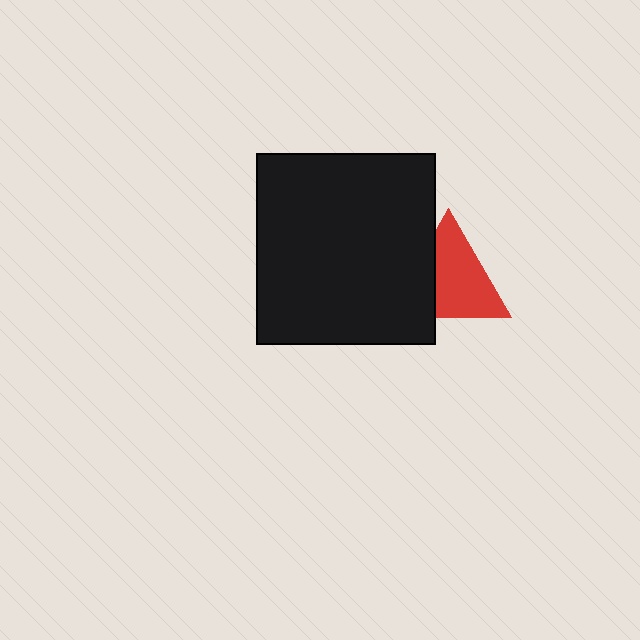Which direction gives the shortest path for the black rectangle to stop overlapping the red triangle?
Moving left gives the shortest separation.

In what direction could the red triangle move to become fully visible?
The red triangle could move right. That would shift it out from behind the black rectangle entirely.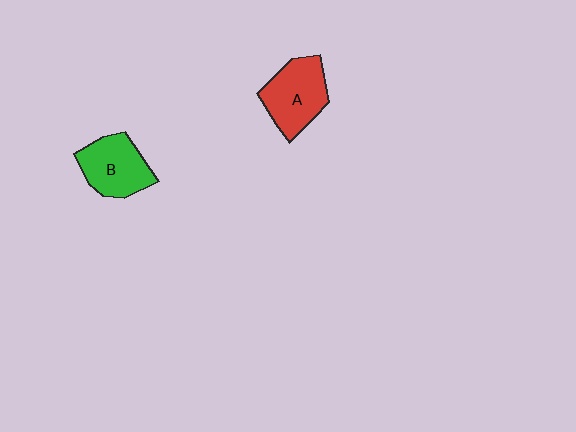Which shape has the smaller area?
Shape B (green).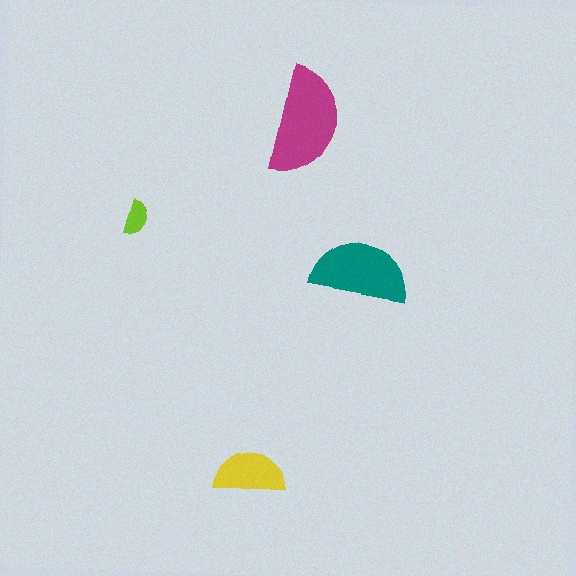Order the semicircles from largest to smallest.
the magenta one, the teal one, the yellow one, the lime one.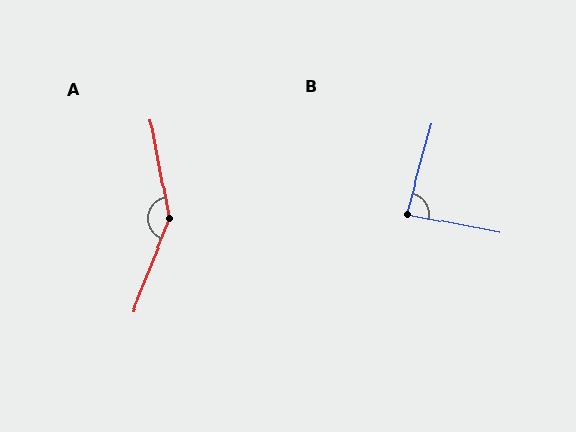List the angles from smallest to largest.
B (86°), A (148°).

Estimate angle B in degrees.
Approximately 86 degrees.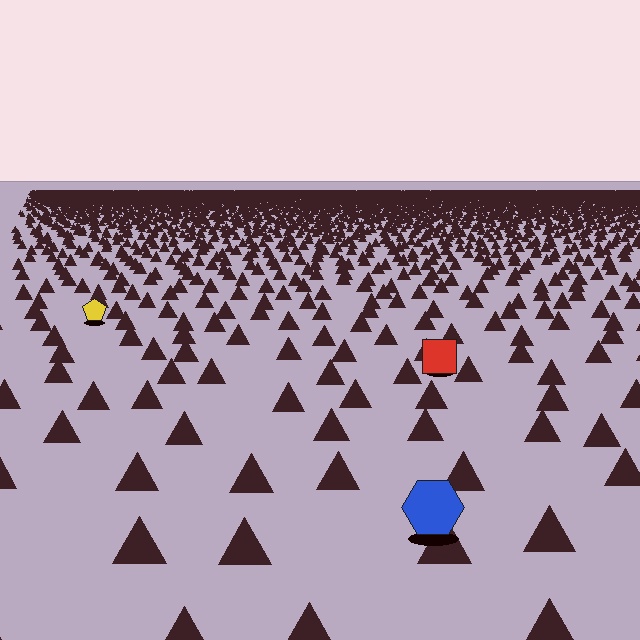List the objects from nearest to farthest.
From nearest to farthest: the blue hexagon, the red square, the yellow pentagon.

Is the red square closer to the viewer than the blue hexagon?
No. The blue hexagon is closer — you can tell from the texture gradient: the ground texture is coarser near it.